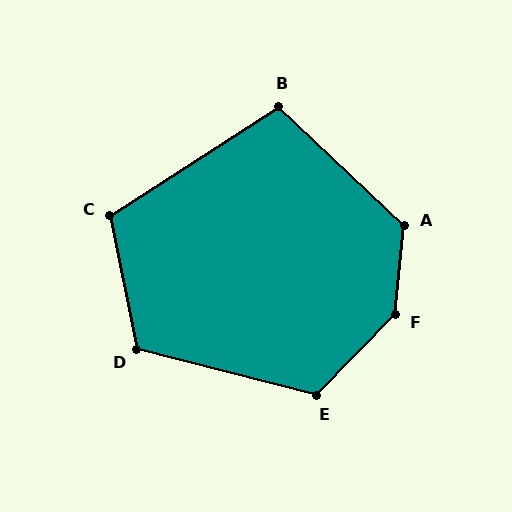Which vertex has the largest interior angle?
F, at approximately 141 degrees.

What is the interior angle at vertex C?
Approximately 112 degrees (obtuse).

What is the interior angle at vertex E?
Approximately 120 degrees (obtuse).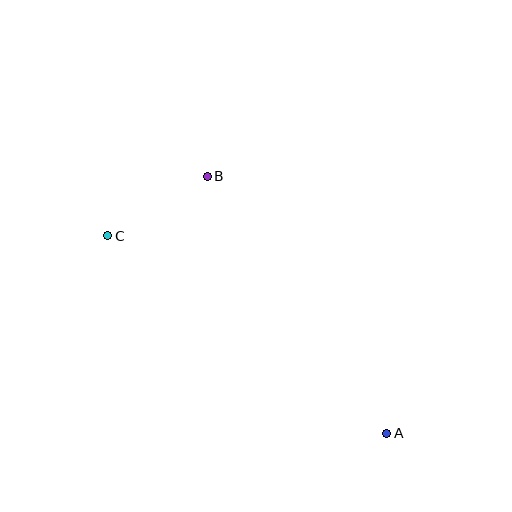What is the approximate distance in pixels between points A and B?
The distance between A and B is approximately 313 pixels.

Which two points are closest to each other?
Points B and C are closest to each other.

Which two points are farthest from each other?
Points A and C are farthest from each other.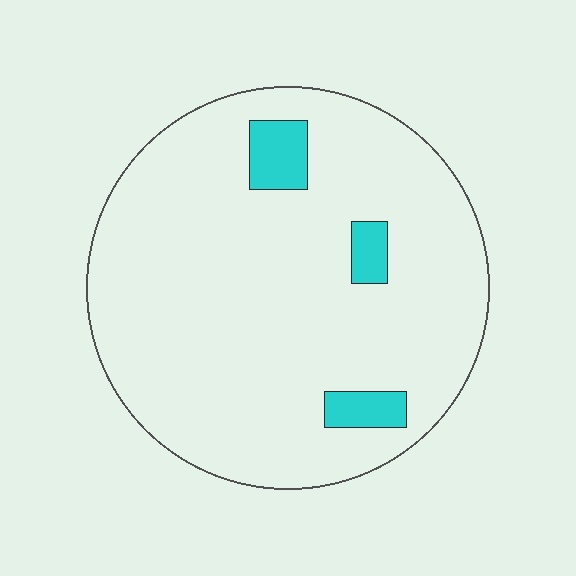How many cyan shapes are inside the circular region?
3.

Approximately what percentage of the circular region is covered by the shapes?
Approximately 5%.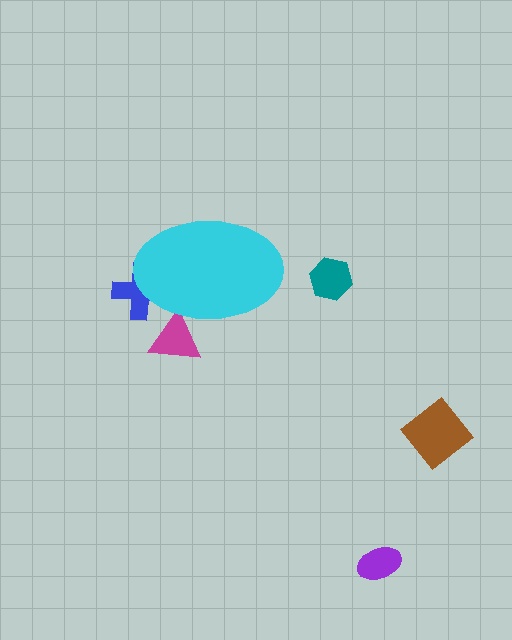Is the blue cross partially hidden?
Yes, the blue cross is partially hidden behind the cyan ellipse.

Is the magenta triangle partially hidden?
Yes, the magenta triangle is partially hidden behind the cyan ellipse.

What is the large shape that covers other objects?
A cyan ellipse.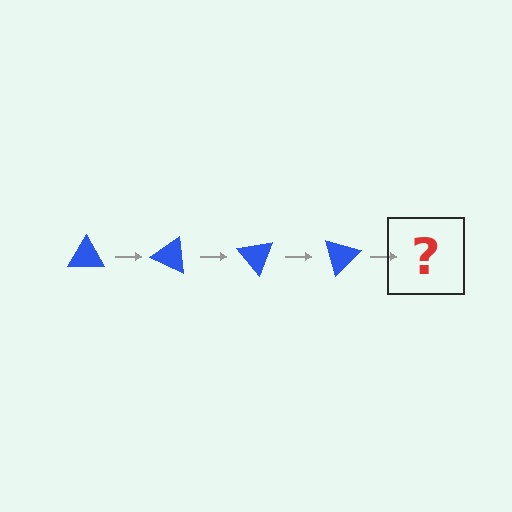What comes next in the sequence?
The next element should be a blue triangle rotated 100 degrees.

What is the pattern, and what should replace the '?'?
The pattern is that the triangle rotates 25 degrees each step. The '?' should be a blue triangle rotated 100 degrees.